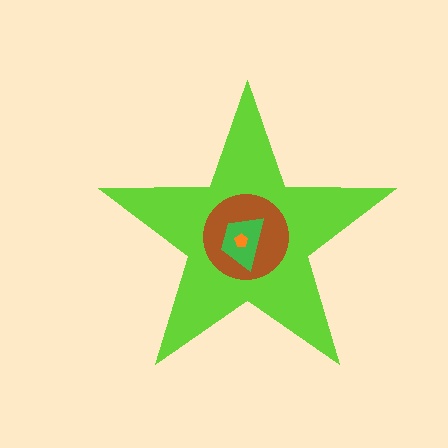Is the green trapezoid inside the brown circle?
Yes.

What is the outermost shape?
The lime star.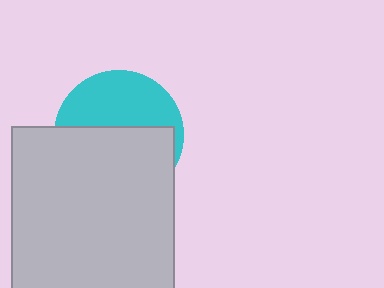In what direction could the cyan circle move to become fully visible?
The cyan circle could move up. That would shift it out from behind the light gray square entirely.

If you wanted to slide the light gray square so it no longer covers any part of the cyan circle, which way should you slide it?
Slide it down — that is the most direct way to separate the two shapes.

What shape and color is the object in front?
The object in front is a light gray square.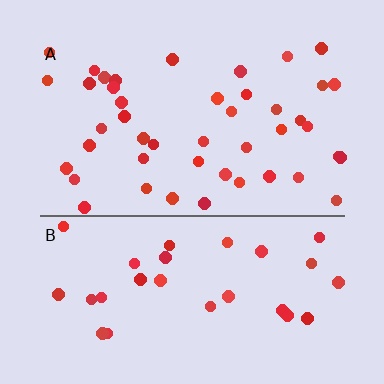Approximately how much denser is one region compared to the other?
Approximately 1.5× — region A over region B.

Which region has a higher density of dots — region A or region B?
A (the top).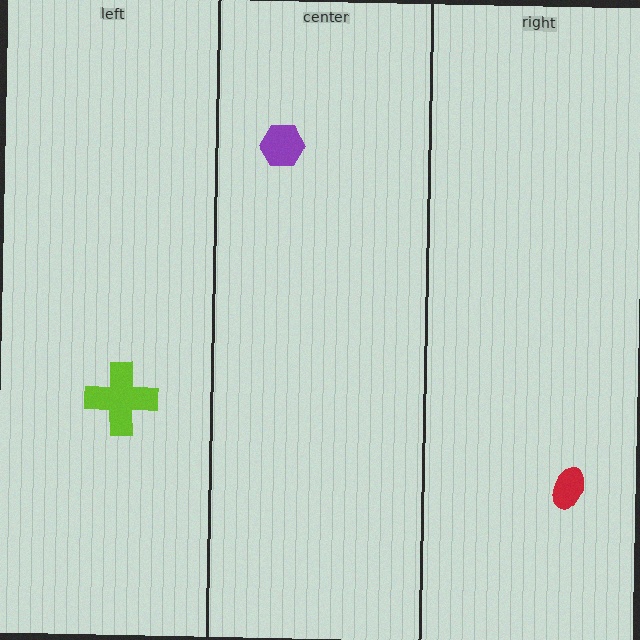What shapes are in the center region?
The purple hexagon.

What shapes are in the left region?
The lime cross.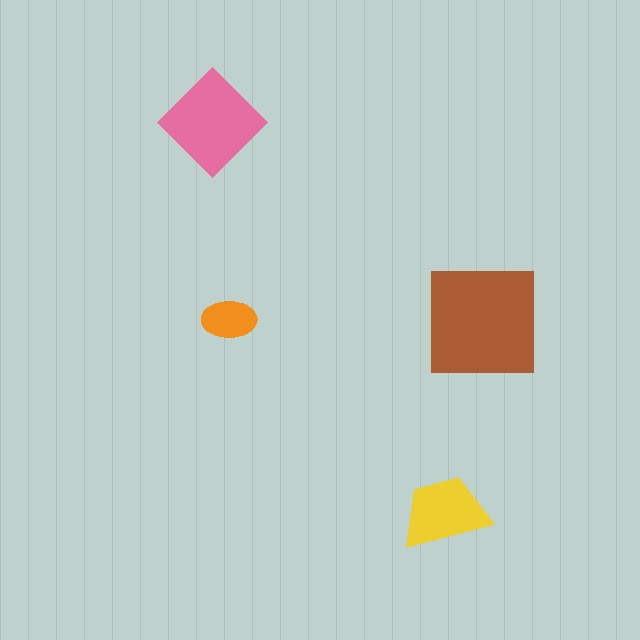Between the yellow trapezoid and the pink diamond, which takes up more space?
The pink diamond.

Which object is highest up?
The pink diamond is topmost.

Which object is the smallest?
The orange ellipse.